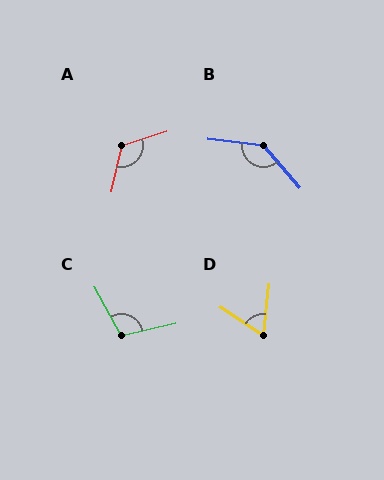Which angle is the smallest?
D, at approximately 63 degrees.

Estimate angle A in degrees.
Approximately 120 degrees.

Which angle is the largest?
B, at approximately 137 degrees.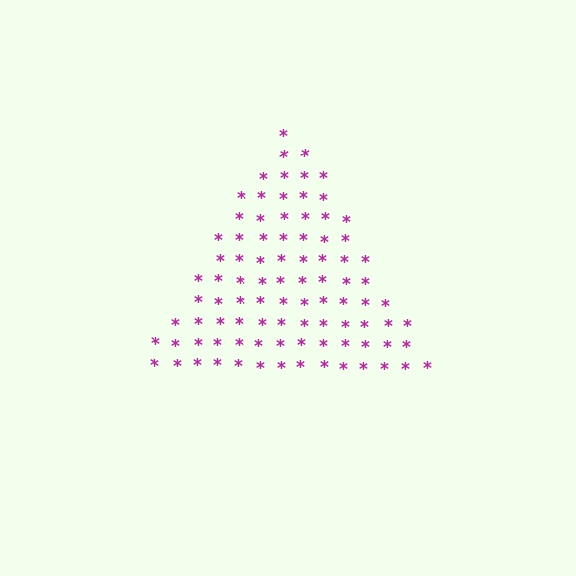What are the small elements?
The small elements are asterisks.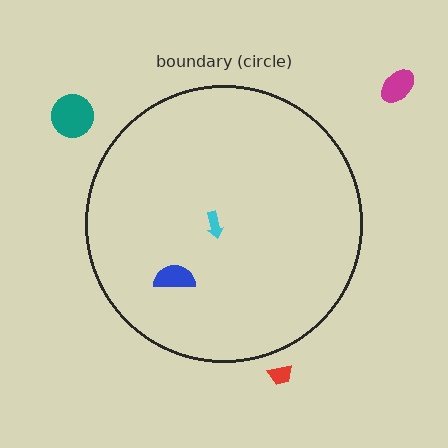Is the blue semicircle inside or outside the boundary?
Inside.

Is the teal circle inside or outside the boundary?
Outside.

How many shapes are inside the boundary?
2 inside, 3 outside.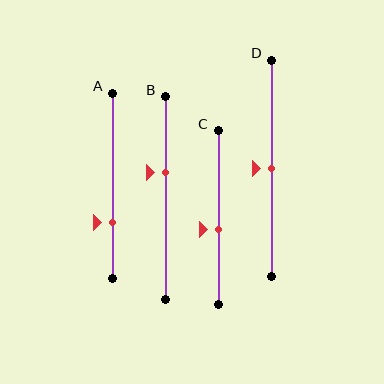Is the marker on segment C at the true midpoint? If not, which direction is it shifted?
No, the marker on segment C is shifted downward by about 7% of the segment length.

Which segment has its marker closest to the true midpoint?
Segment D has its marker closest to the true midpoint.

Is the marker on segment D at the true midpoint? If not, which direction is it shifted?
Yes, the marker on segment D is at the true midpoint.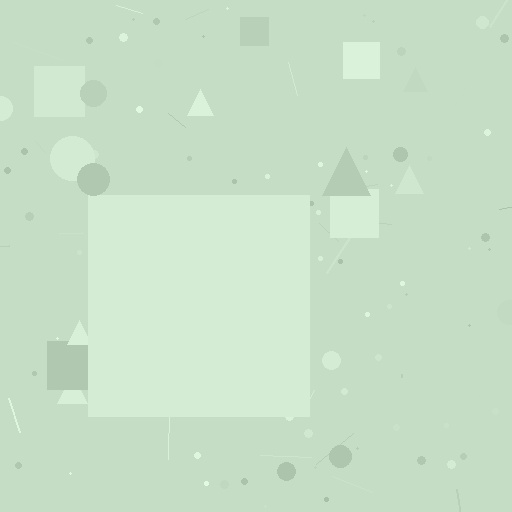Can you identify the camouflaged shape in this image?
The camouflaged shape is a square.